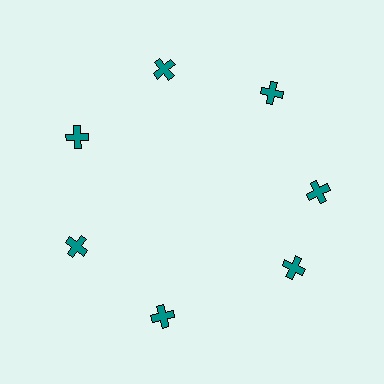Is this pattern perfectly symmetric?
No. The 7 teal crosses are arranged in a ring, but one element near the 5 o'clock position is rotated out of alignment along the ring, breaking the 7-fold rotational symmetry.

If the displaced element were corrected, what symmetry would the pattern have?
It would have 7-fold rotational symmetry — the pattern would map onto itself every 51 degrees.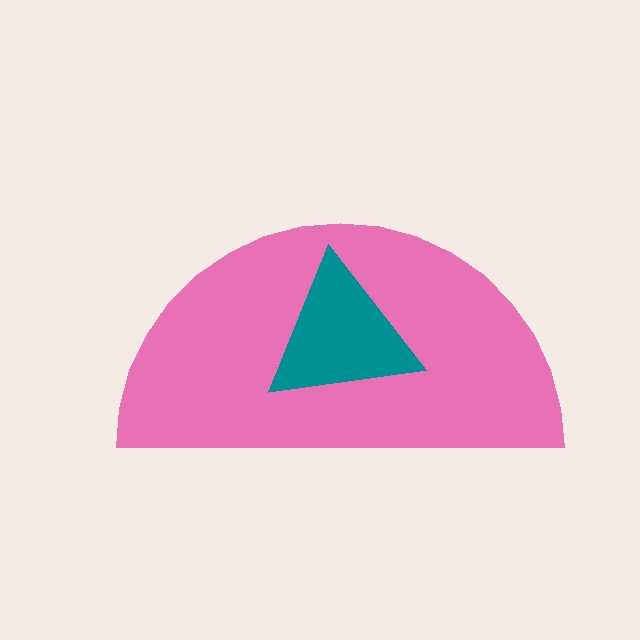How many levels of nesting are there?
2.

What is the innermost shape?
The teal triangle.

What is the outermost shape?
The pink semicircle.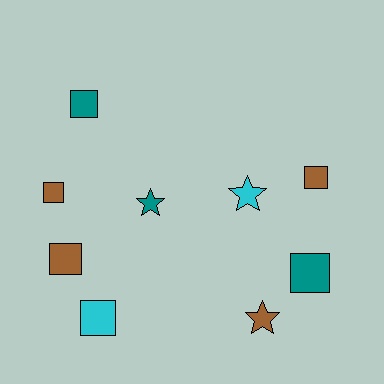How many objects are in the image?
There are 9 objects.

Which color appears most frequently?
Brown, with 4 objects.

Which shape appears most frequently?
Square, with 6 objects.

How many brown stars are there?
There is 1 brown star.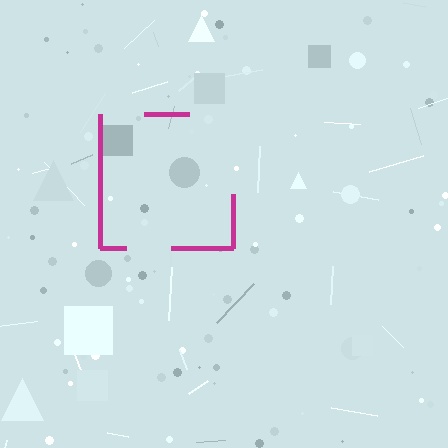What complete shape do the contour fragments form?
The contour fragments form a square.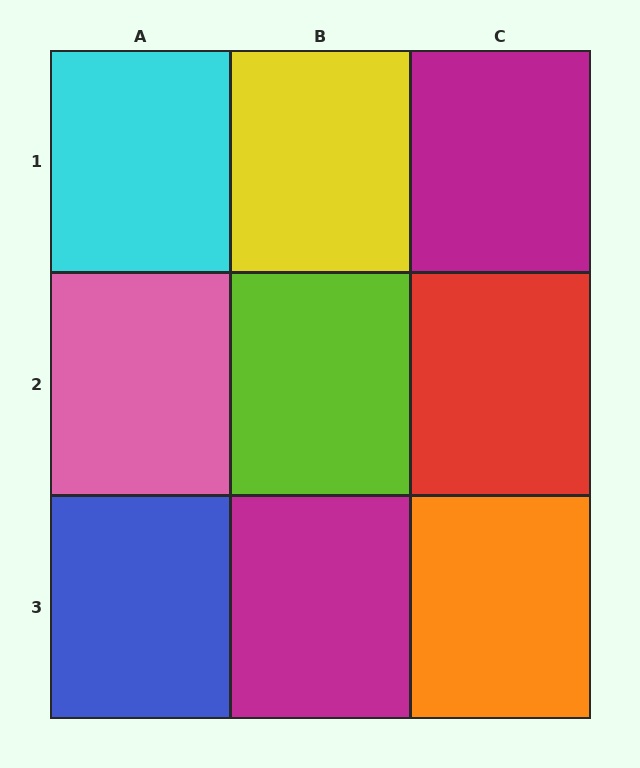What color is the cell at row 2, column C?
Red.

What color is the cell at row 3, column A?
Blue.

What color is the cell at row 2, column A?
Pink.